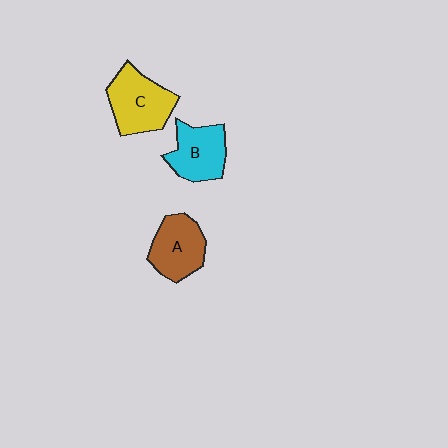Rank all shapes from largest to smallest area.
From largest to smallest: C (yellow), A (brown), B (cyan).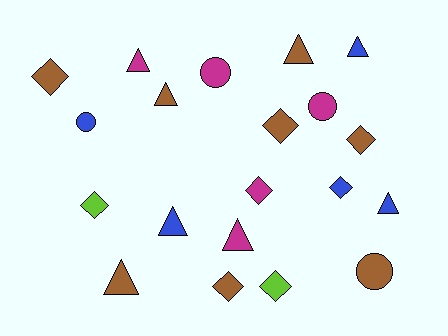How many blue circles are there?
There is 1 blue circle.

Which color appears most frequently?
Brown, with 8 objects.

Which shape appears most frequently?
Diamond, with 8 objects.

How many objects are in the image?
There are 20 objects.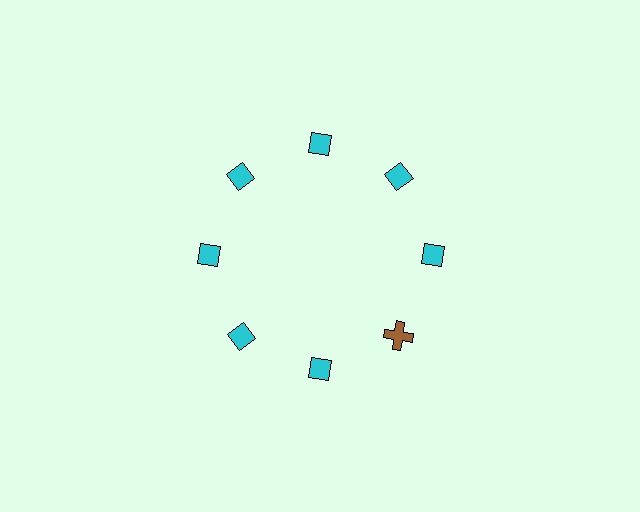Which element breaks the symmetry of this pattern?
The brown cross at roughly the 4 o'clock position breaks the symmetry. All other shapes are cyan diamonds.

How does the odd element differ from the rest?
It differs in both color (brown instead of cyan) and shape (cross instead of diamond).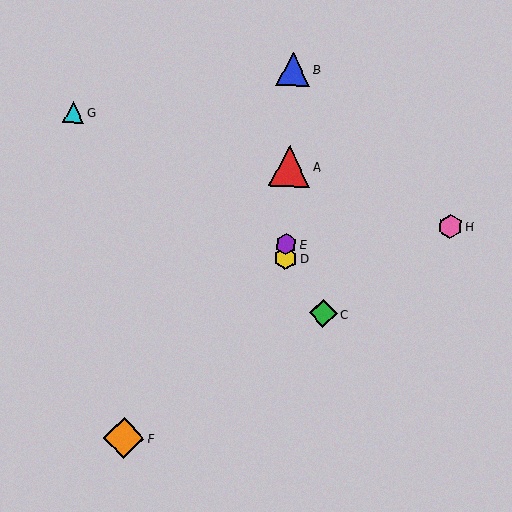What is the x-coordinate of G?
Object G is at x≈74.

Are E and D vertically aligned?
Yes, both are at x≈286.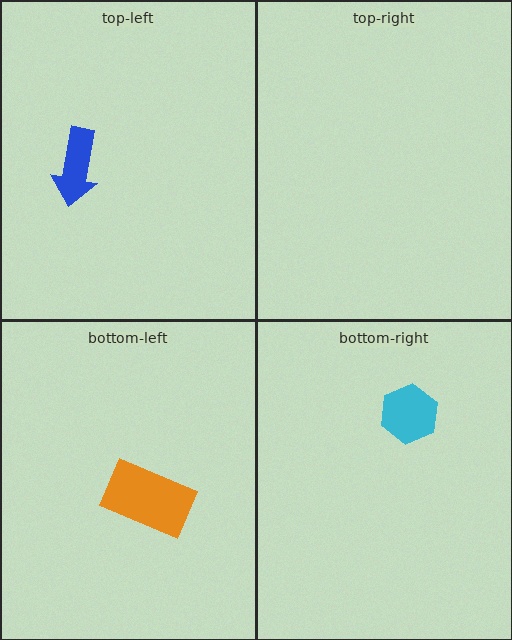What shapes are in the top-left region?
The blue arrow.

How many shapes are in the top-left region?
1.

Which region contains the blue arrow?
The top-left region.